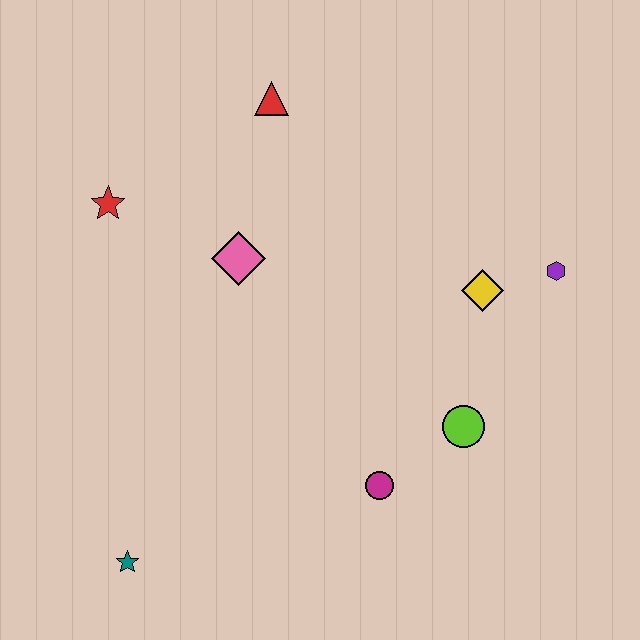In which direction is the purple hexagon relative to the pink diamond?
The purple hexagon is to the right of the pink diamond.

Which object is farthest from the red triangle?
The teal star is farthest from the red triangle.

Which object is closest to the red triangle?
The pink diamond is closest to the red triangle.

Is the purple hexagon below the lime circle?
No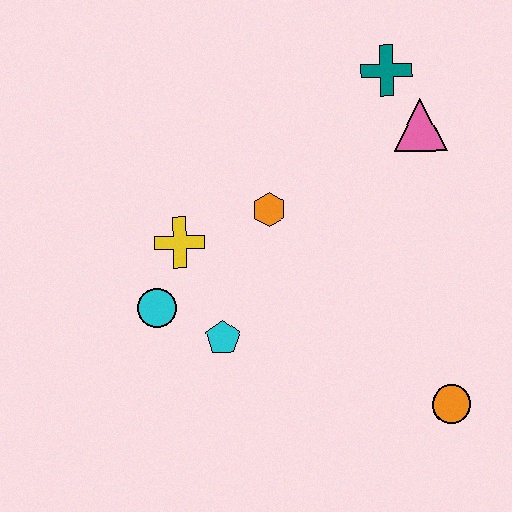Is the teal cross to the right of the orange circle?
No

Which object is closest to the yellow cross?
The cyan circle is closest to the yellow cross.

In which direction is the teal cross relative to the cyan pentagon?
The teal cross is above the cyan pentagon.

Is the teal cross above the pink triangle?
Yes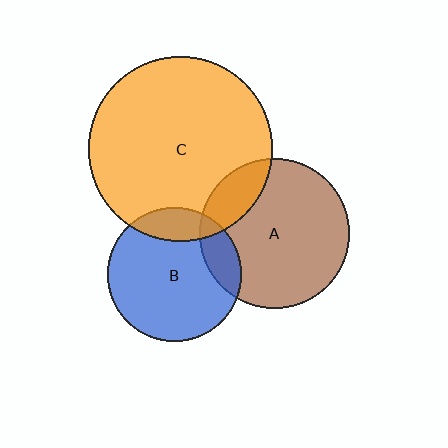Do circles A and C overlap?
Yes.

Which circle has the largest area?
Circle C (orange).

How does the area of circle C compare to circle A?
Approximately 1.5 times.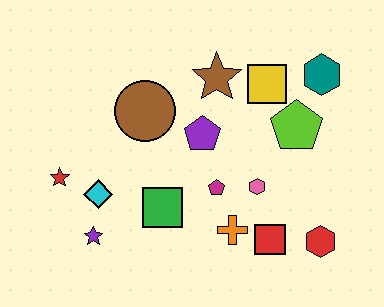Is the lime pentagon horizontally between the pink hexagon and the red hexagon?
Yes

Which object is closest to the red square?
The orange cross is closest to the red square.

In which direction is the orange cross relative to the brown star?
The orange cross is below the brown star.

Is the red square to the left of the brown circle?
No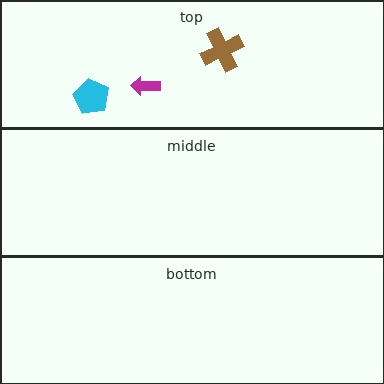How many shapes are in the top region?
3.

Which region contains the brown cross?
The top region.